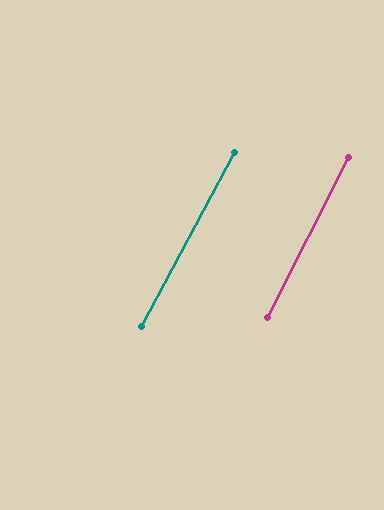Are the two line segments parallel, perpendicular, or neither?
Parallel — their directions differ by only 1.3°.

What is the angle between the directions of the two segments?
Approximately 1 degree.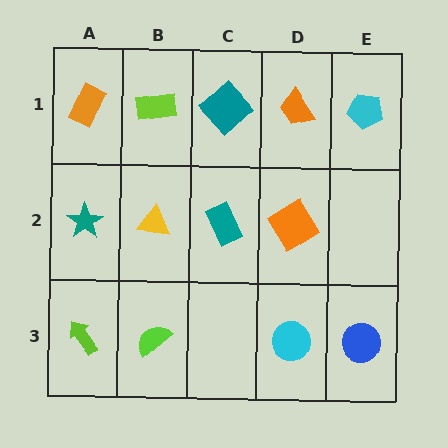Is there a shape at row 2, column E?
No, that cell is empty.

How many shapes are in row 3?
4 shapes.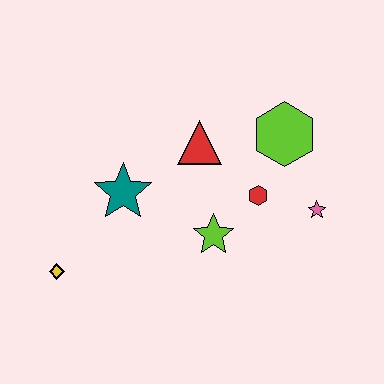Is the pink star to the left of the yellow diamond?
No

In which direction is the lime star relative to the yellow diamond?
The lime star is to the right of the yellow diamond.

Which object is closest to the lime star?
The red hexagon is closest to the lime star.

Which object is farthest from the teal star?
The pink star is farthest from the teal star.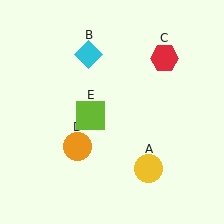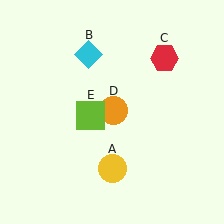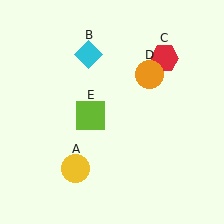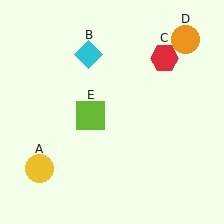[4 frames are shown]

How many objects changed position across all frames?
2 objects changed position: yellow circle (object A), orange circle (object D).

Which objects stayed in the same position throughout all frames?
Cyan diamond (object B) and red hexagon (object C) and lime square (object E) remained stationary.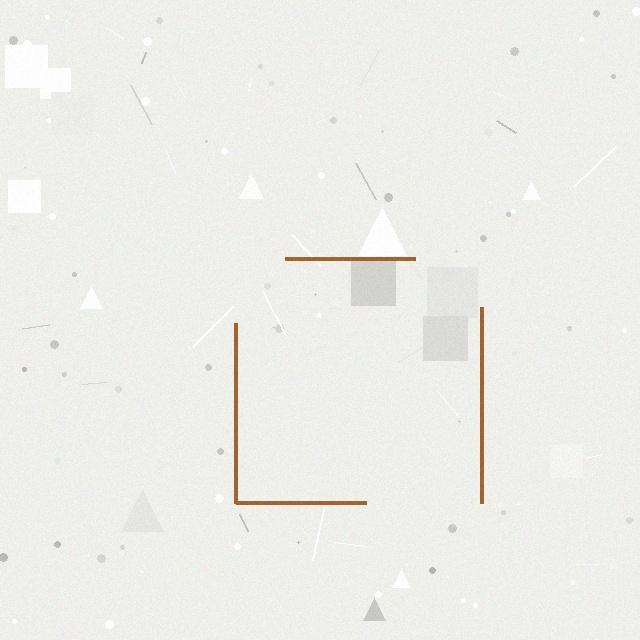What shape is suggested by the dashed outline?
The dashed outline suggests a square.